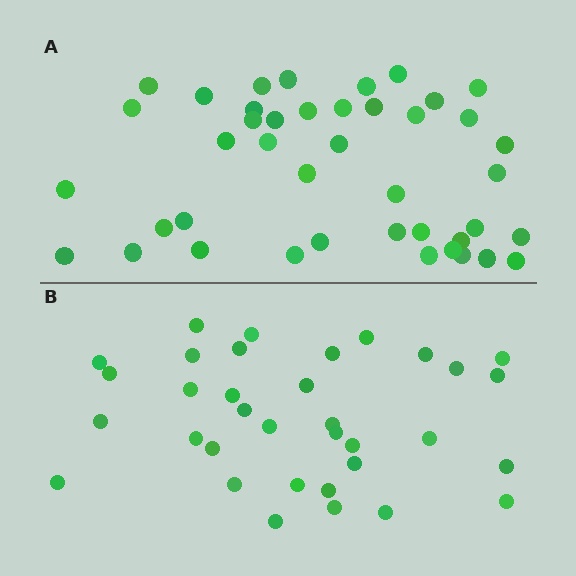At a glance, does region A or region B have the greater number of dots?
Region A (the top region) has more dots.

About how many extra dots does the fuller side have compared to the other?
Region A has roughly 8 or so more dots than region B.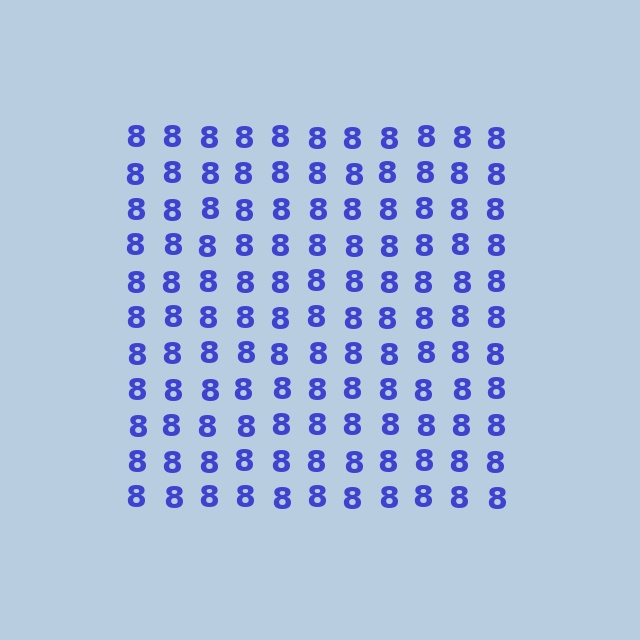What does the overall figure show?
The overall figure shows a square.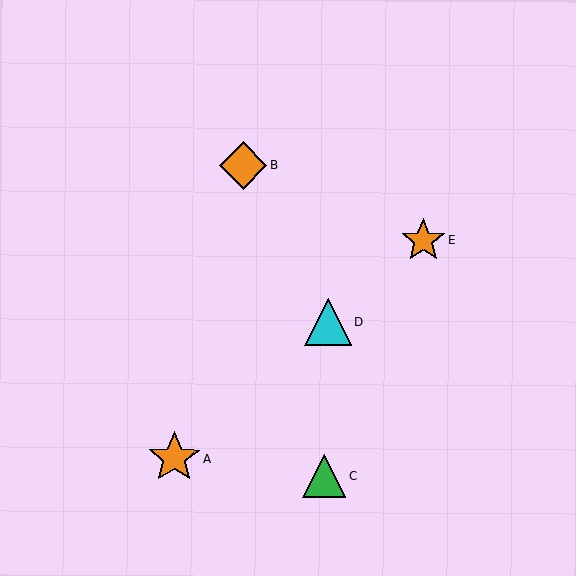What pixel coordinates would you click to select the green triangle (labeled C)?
Click at (324, 476) to select the green triangle C.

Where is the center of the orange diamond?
The center of the orange diamond is at (243, 165).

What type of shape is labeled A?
Shape A is an orange star.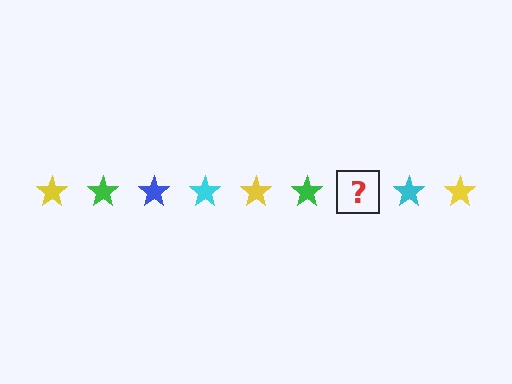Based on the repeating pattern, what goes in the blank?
The blank should be a blue star.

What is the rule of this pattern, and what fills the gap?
The rule is that the pattern cycles through yellow, green, blue, cyan stars. The gap should be filled with a blue star.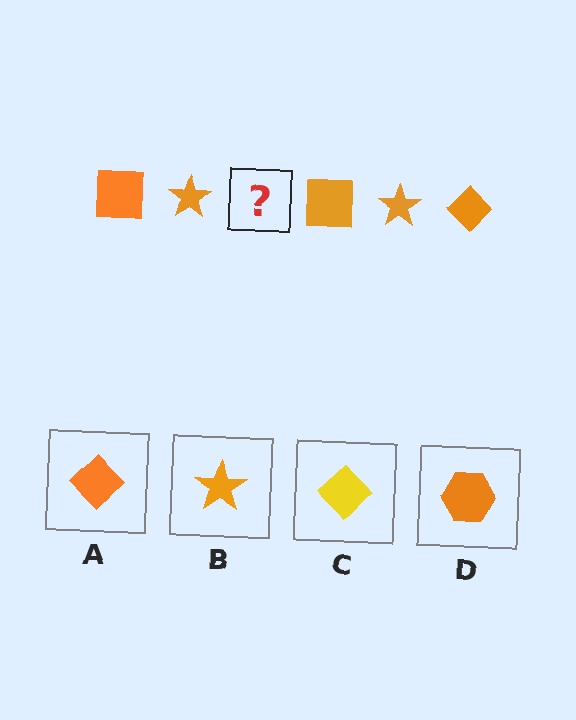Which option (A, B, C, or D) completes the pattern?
A.